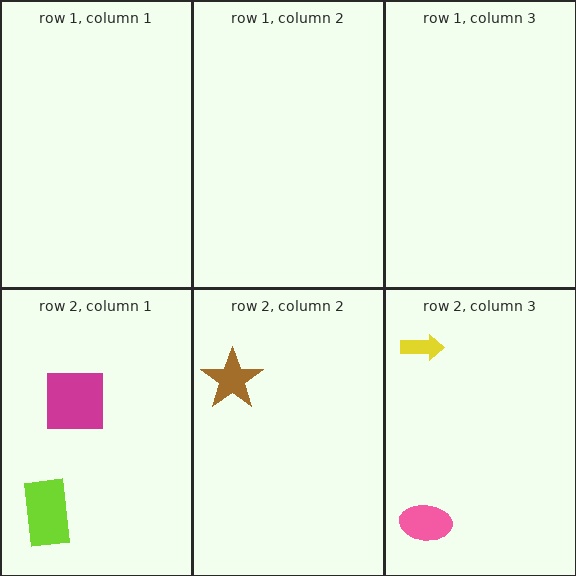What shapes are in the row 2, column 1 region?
The lime rectangle, the magenta square.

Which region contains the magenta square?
The row 2, column 1 region.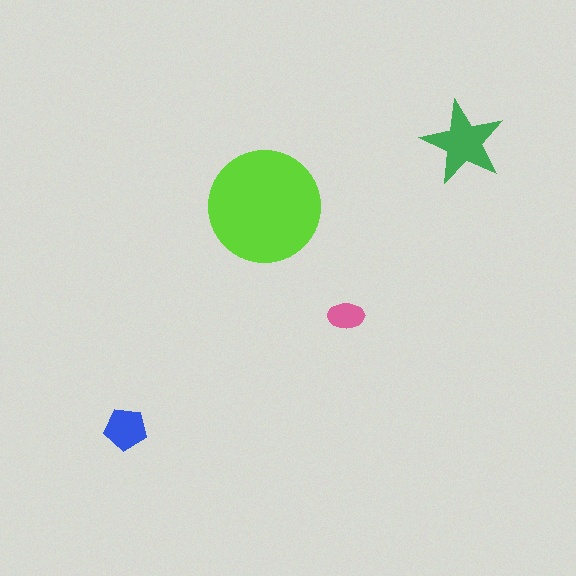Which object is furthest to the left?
The blue pentagon is leftmost.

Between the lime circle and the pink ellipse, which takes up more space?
The lime circle.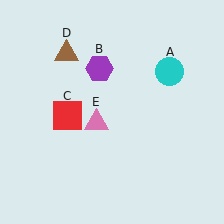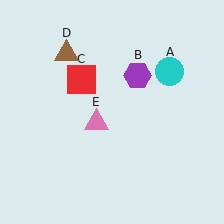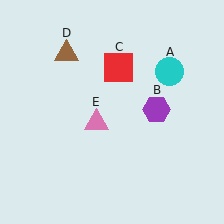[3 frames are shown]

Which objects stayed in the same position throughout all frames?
Cyan circle (object A) and brown triangle (object D) and pink triangle (object E) remained stationary.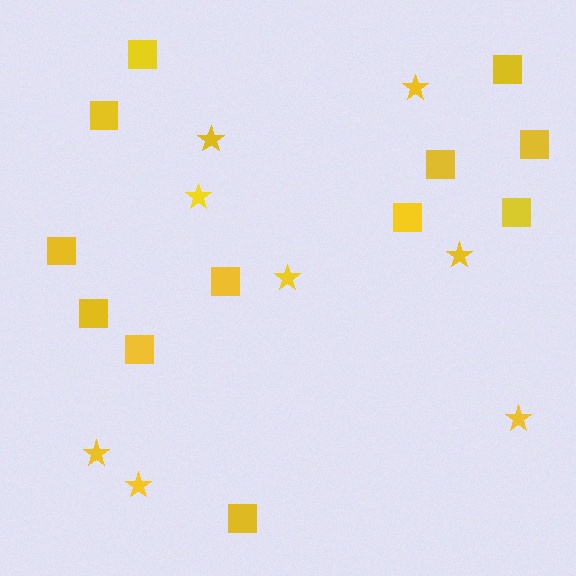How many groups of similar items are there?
There are 2 groups: one group of squares (12) and one group of stars (8).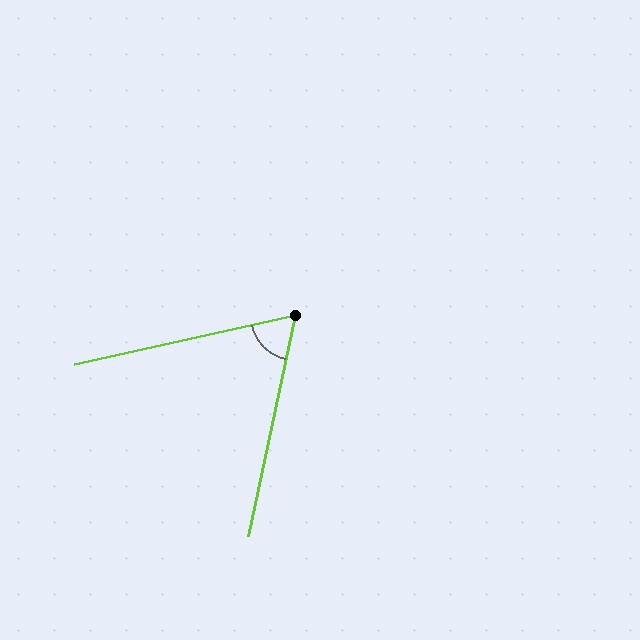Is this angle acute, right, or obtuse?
It is acute.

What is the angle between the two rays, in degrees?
Approximately 66 degrees.